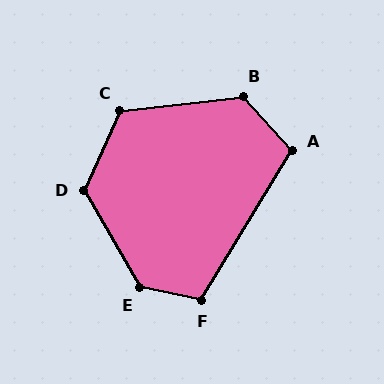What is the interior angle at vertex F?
Approximately 109 degrees (obtuse).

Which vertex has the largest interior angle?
E, at approximately 132 degrees.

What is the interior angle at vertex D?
Approximately 125 degrees (obtuse).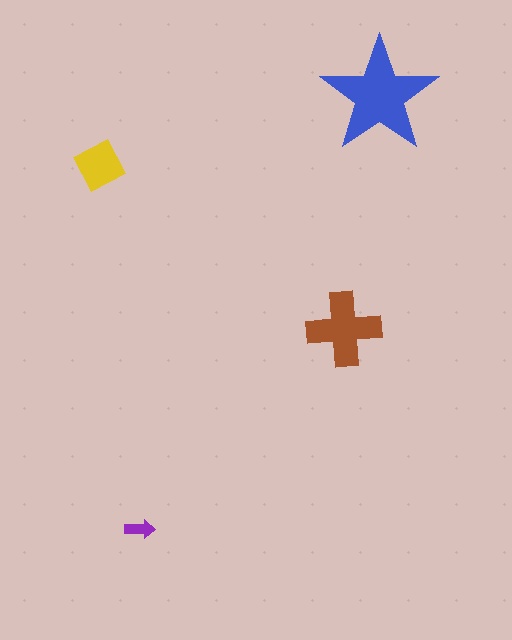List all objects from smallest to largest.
The purple arrow, the yellow diamond, the brown cross, the blue star.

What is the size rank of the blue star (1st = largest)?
1st.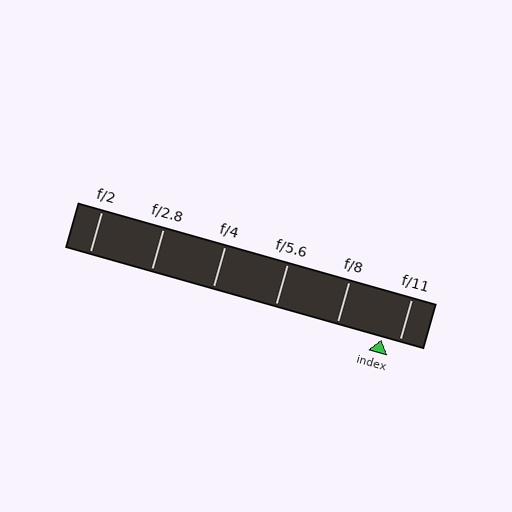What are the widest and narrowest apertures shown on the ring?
The widest aperture shown is f/2 and the narrowest is f/11.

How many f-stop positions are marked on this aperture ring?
There are 6 f-stop positions marked.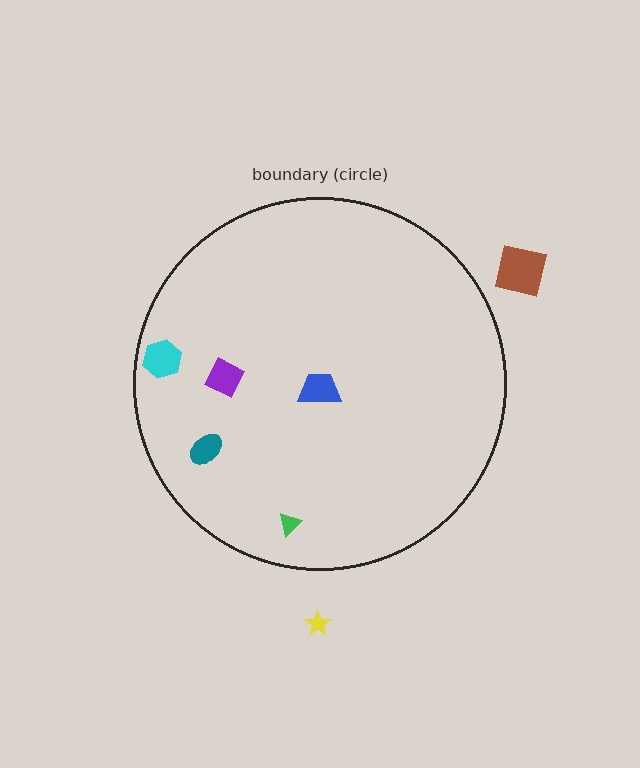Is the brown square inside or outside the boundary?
Outside.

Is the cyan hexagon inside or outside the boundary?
Inside.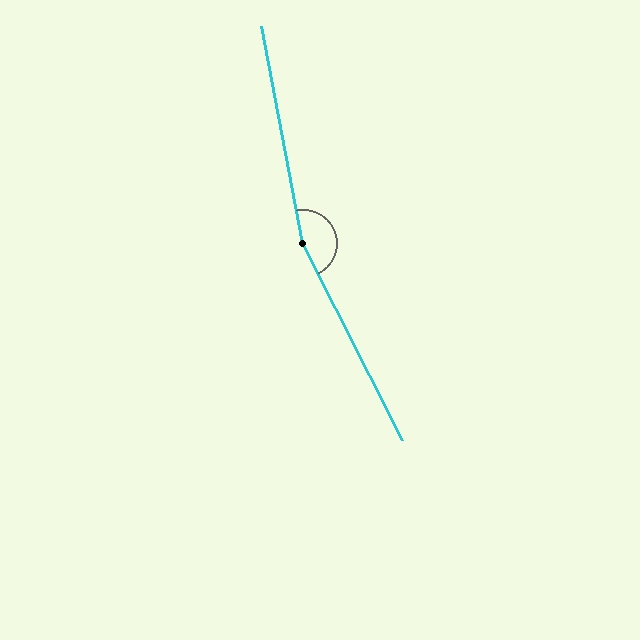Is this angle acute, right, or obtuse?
It is obtuse.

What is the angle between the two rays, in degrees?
Approximately 164 degrees.